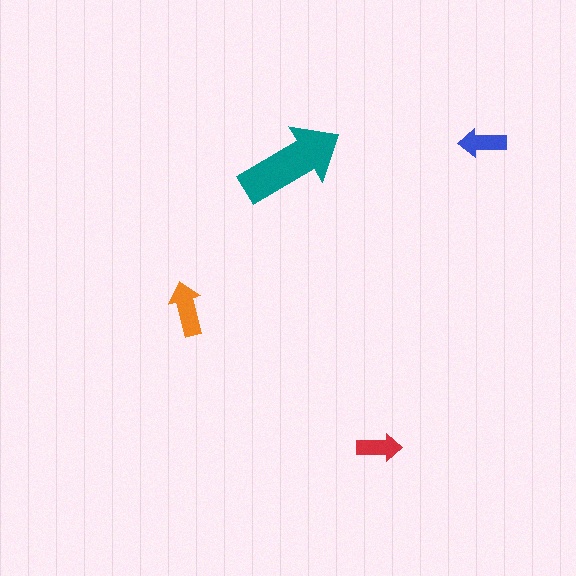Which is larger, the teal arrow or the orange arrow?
The teal one.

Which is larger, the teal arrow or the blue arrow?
The teal one.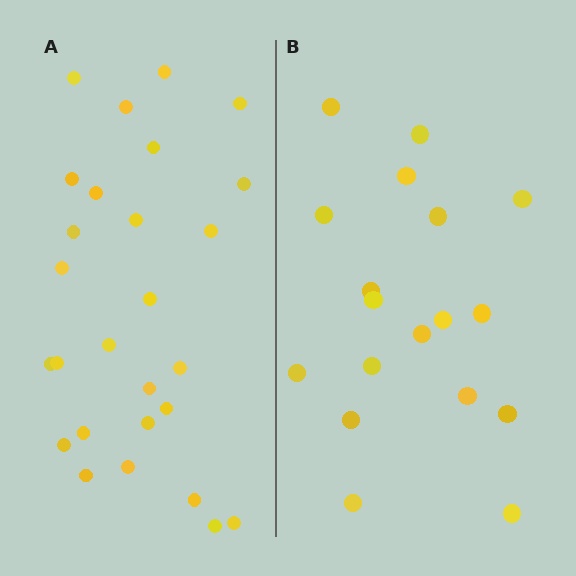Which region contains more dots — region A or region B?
Region A (the left region) has more dots.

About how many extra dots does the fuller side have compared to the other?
Region A has roughly 8 or so more dots than region B.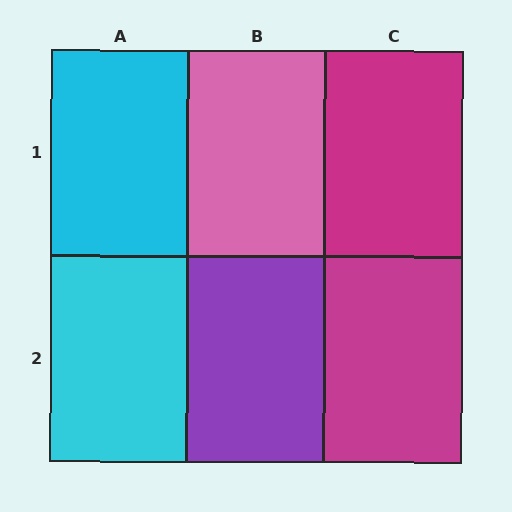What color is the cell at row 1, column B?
Pink.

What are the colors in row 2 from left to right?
Cyan, purple, magenta.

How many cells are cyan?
2 cells are cyan.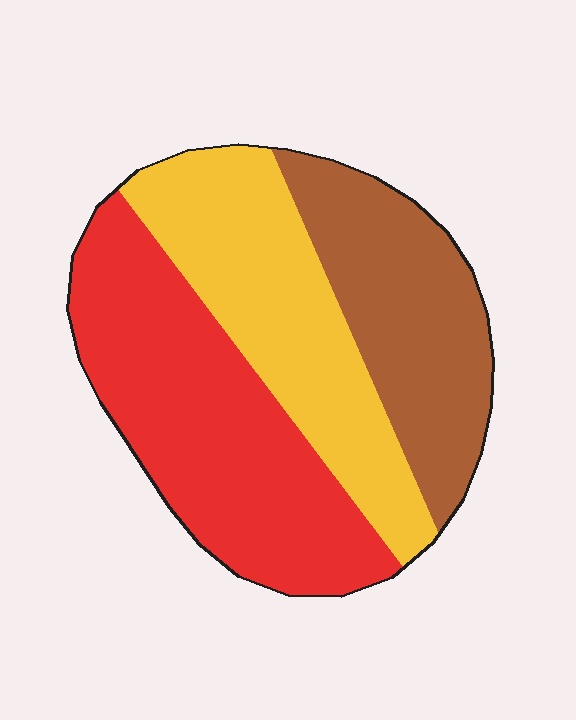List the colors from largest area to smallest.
From largest to smallest: red, yellow, brown.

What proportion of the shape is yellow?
Yellow covers roughly 30% of the shape.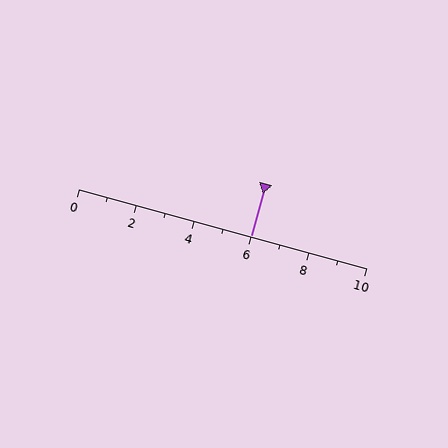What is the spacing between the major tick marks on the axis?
The major ticks are spaced 2 apart.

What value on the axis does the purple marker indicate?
The marker indicates approximately 6.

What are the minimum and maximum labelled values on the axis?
The axis runs from 0 to 10.